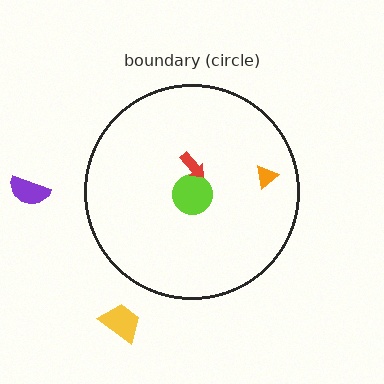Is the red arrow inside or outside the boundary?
Inside.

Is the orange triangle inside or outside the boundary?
Inside.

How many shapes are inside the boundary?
3 inside, 2 outside.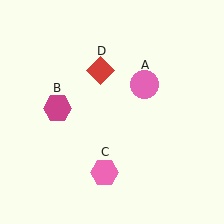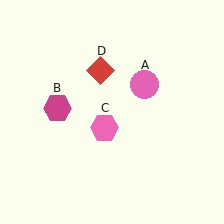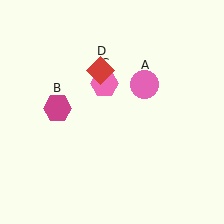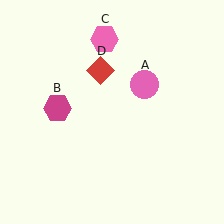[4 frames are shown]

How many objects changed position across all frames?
1 object changed position: pink hexagon (object C).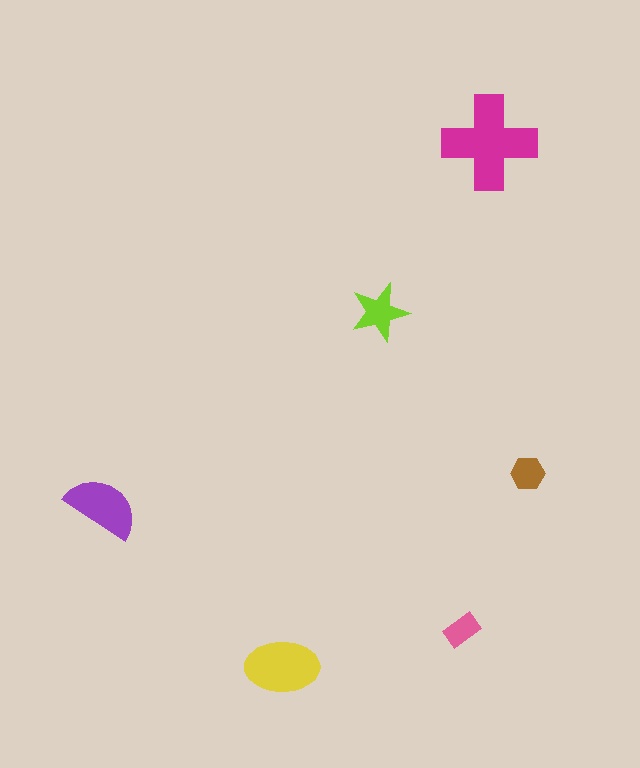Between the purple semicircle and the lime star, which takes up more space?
The purple semicircle.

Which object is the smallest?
The pink rectangle.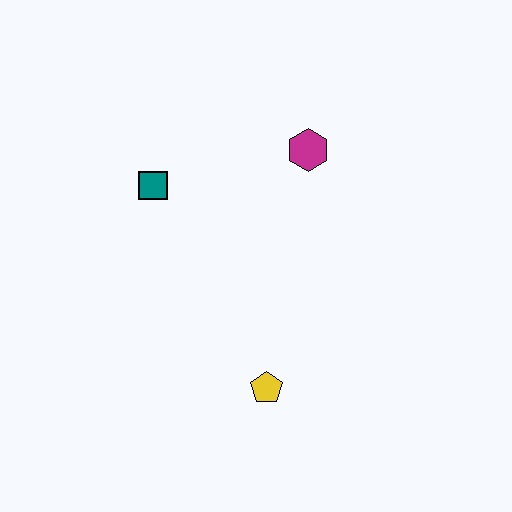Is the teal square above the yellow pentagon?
Yes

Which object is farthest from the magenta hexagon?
The yellow pentagon is farthest from the magenta hexagon.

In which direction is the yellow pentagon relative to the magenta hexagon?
The yellow pentagon is below the magenta hexagon.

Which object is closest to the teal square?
The magenta hexagon is closest to the teal square.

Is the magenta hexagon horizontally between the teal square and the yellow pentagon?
No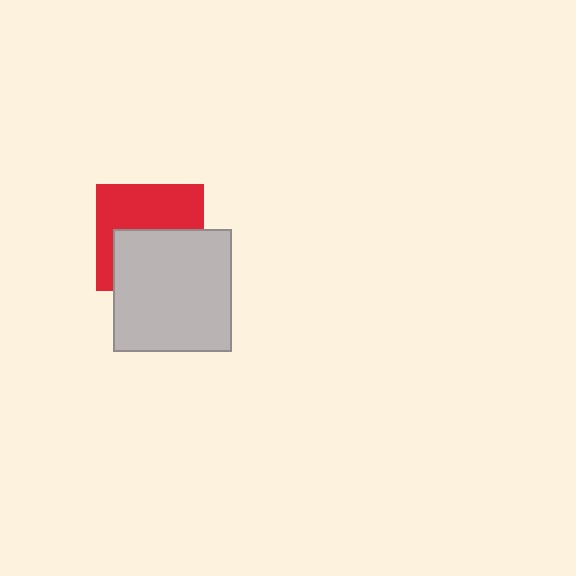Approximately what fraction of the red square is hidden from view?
Roughly 48% of the red square is hidden behind the light gray rectangle.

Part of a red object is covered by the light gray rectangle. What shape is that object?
It is a square.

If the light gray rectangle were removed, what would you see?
You would see the complete red square.